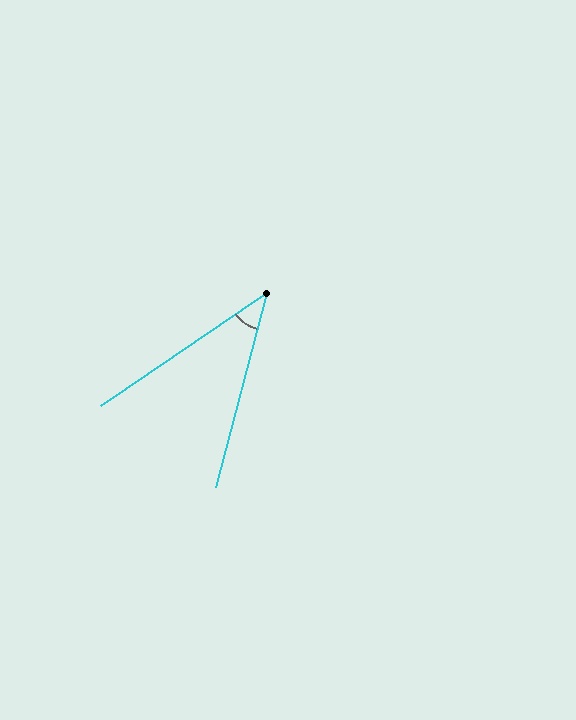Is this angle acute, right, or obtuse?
It is acute.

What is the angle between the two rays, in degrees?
Approximately 41 degrees.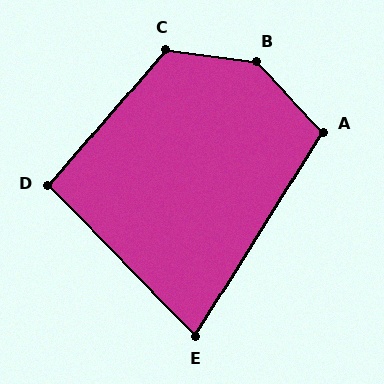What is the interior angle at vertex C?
Approximately 123 degrees (obtuse).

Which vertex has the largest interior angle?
B, at approximately 142 degrees.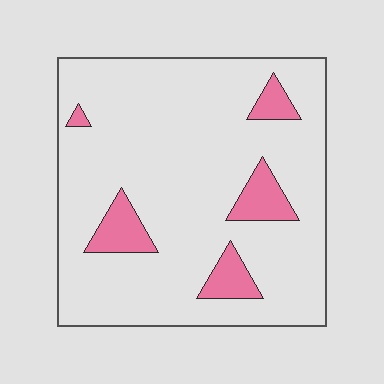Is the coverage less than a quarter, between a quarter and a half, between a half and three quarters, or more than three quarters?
Less than a quarter.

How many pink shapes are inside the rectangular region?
5.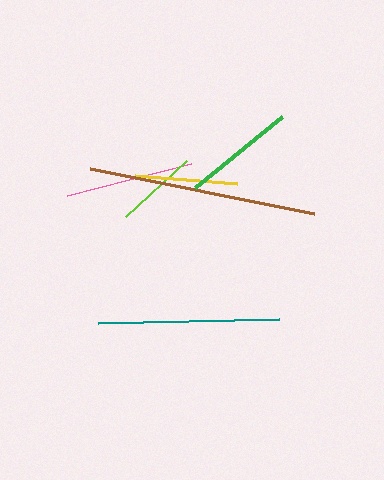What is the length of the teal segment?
The teal segment is approximately 181 pixels long.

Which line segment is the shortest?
The lime line is the shortest at approximately 84 pixels.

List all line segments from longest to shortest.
From longest to shortest: brown, teal, pink, green, yellow, lime.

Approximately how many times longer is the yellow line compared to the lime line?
The yellow line is approximately 1.2 times the length of the lime line.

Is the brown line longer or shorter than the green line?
The brown line is longer than the green line.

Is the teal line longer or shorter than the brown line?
The brown line is longer than the teal line.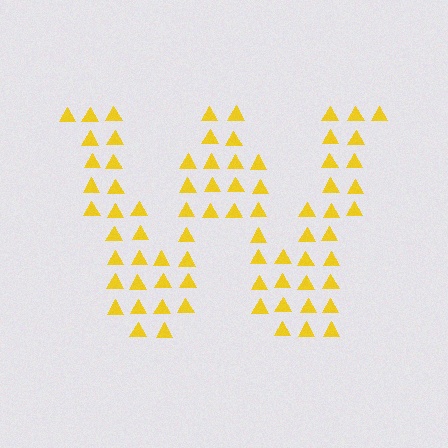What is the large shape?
The large shape is the letter W.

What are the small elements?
The small elements are triangles.